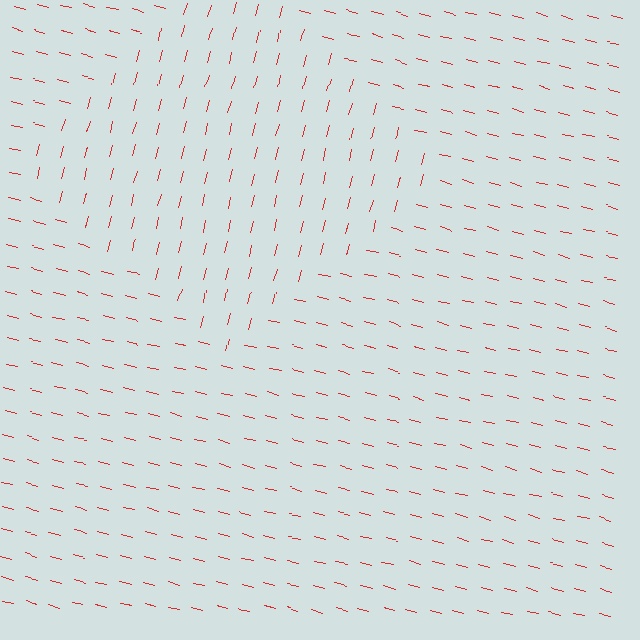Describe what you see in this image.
The image is filled with small red line segments. A diamond region in the image has lines oriented differently from the surrounding lines, creating a visible texture boundary.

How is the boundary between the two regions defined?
The boundary is defined purely by a change in line orientation (approximately 90 degrees difference). All lines are the same color and thickness.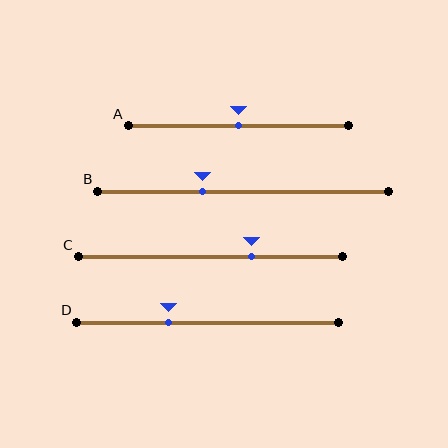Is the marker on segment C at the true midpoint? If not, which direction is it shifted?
No, the marker on segment C is shifted to the right by about 15% of the segment length.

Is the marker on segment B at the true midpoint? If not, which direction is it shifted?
No, the marker on segment B is shifted to the left by about 14% of the segment length.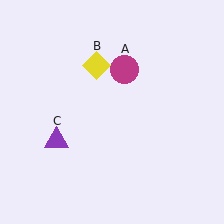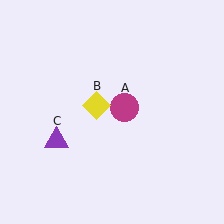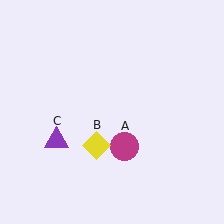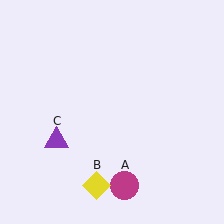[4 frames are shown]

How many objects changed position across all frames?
2 objects changed position: magenta circle (object A), yellow diamond (object B).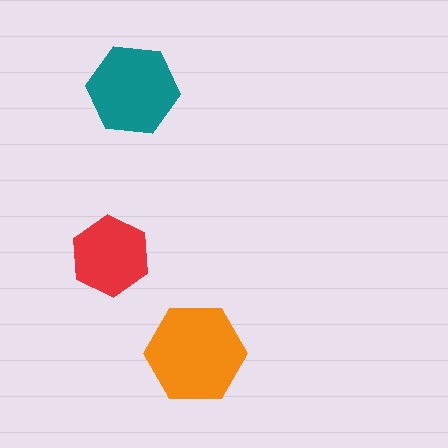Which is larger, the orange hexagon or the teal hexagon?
The orange one.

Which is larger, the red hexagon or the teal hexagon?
The teal one.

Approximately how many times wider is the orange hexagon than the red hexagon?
About 1.5 times wider.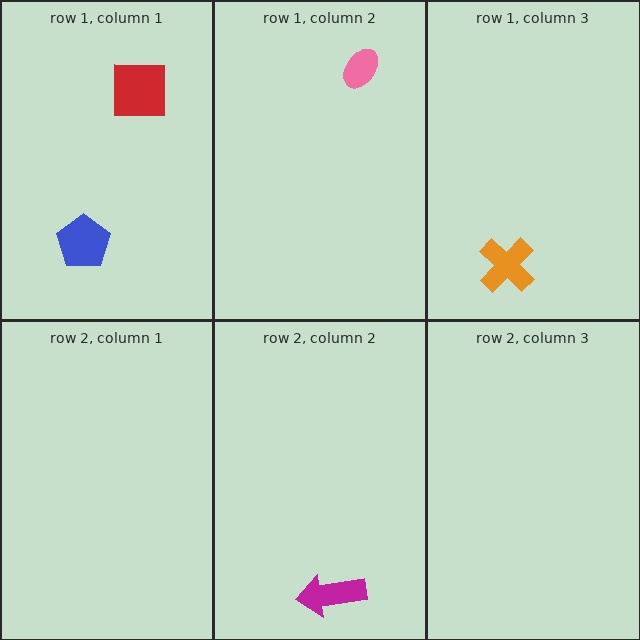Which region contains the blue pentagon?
The row 1, column 1 region.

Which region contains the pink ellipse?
The row 1, column 2 region.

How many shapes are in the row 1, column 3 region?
1.